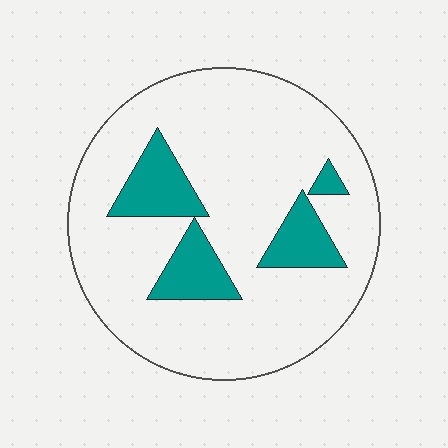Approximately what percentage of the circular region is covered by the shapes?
Approximately 15%.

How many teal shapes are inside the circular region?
4.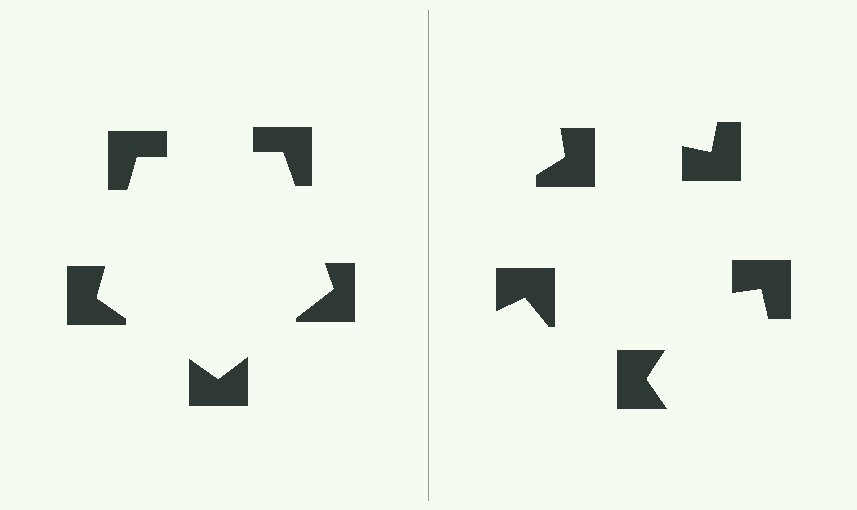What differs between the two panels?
The notched squares are positioned identically on both sides; only the wedge orientations differ. On the left they align to a pentagon; on the right they are misaligned.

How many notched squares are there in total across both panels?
10 — 5 on each side.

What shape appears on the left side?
An illusory pentagon.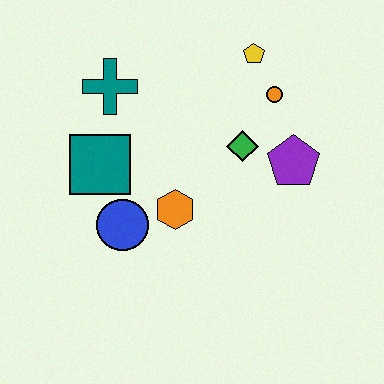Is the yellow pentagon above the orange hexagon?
Yes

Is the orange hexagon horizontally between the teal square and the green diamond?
Yes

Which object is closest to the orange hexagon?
The blue circle is closest to the orange hexagon.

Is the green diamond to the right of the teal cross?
Yes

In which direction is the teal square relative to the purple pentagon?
The teal square is to the left of the purple pentagon.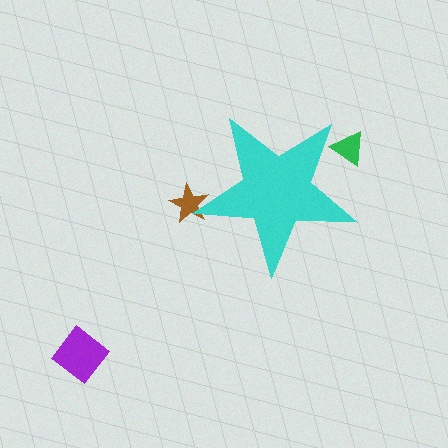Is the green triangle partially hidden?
Yes, the green triangle is partially hidden behind the cyan star.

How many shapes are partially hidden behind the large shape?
2 shapes are partially hidden.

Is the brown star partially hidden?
Yes, the brown star is partially hidden behind the cyan star.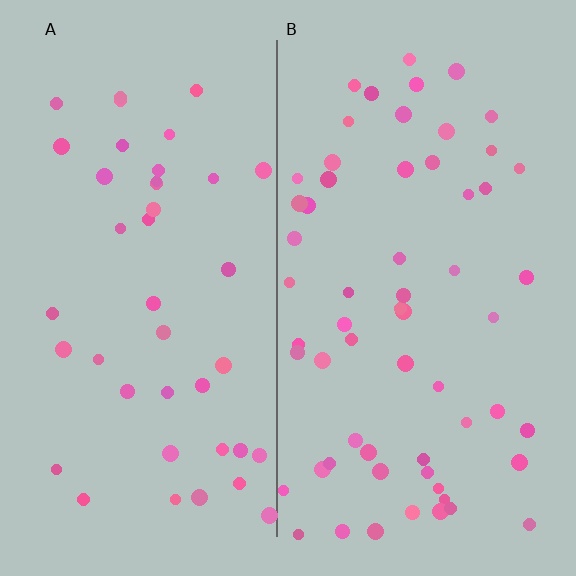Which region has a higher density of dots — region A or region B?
B (the right).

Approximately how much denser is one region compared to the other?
Approximately 1.5× — region B over region A.